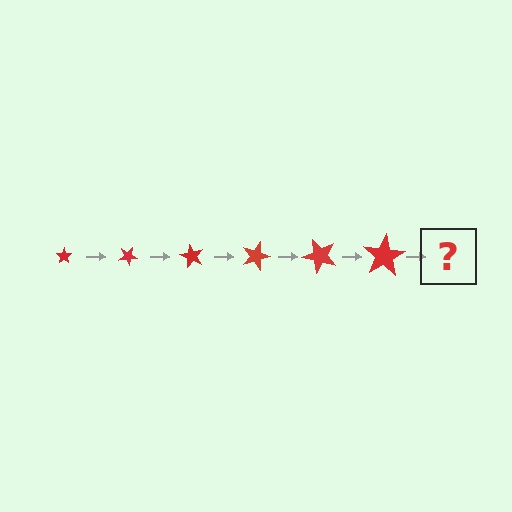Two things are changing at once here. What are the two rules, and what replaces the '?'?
The two rules are that the star grows larger each step and it rotates 30 degrees each step. The '?' should be a star, larger than the previous one and rotated 180 degrees from the start.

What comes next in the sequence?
The next element should be a star, larger than the previous one and rotated 180 degrees from the start.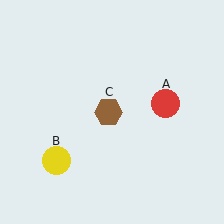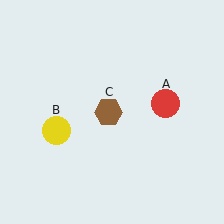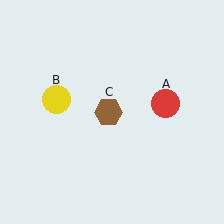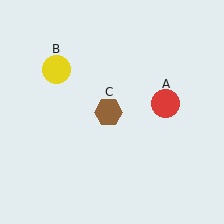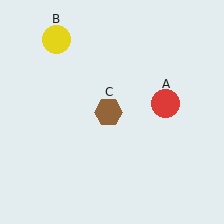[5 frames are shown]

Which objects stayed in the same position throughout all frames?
Red circle (object A) and brown hexagon (object C) remained stationary.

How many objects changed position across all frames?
1 object changed position: yellow circle (object B).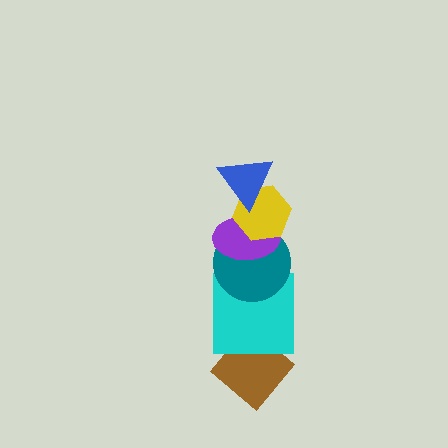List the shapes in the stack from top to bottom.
From top to bottom: the blue triangle, the yellow hexagon, the purple ellipse, the teal circle, the cyan square, the brown diamond.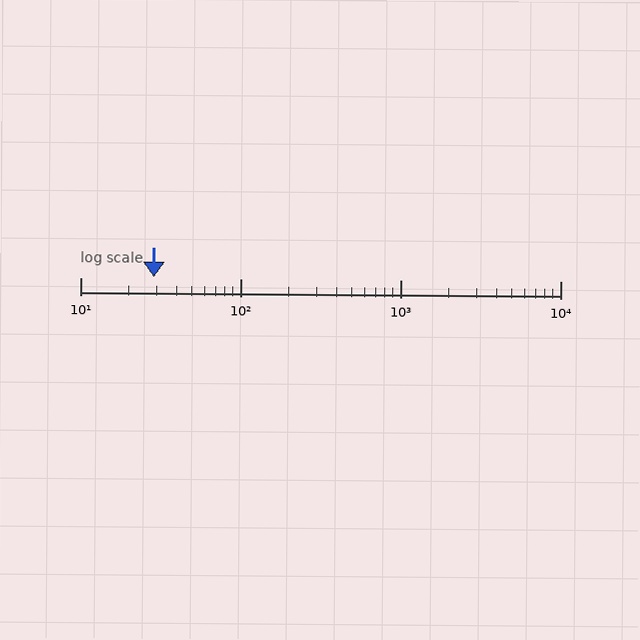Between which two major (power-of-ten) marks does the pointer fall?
The pointer is between 10 and 100.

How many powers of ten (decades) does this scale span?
The scale spans 3 decades, from 10 to 10000.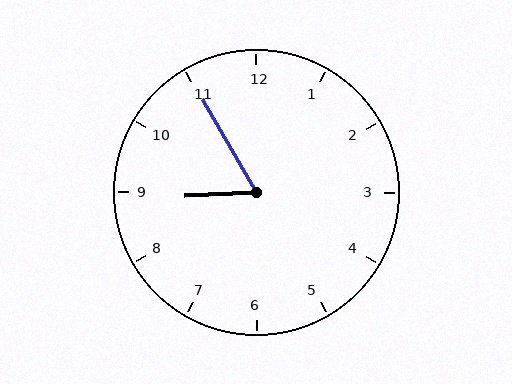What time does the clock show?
8:55.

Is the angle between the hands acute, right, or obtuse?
It is acute.